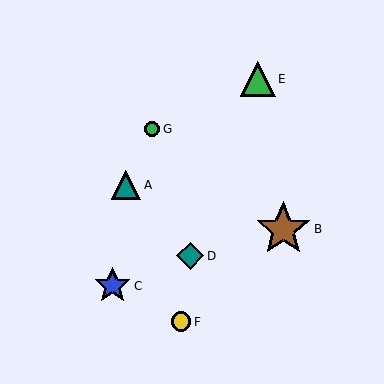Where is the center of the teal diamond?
The center of the teal diamond is at (190, 256).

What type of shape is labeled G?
Shape G is a green circle.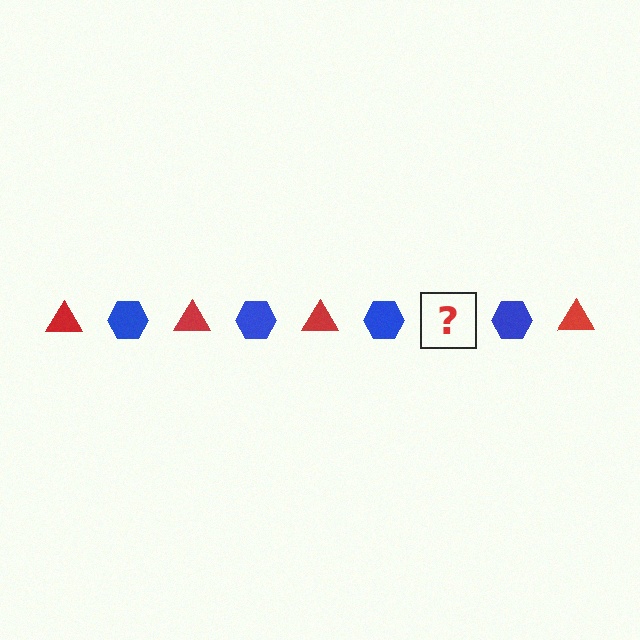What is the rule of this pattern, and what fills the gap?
The rule is that the pattern alternates between red triangle and blue hexagon. The gap should be filled with a red triangle.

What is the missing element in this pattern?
The missing element is a red triangle.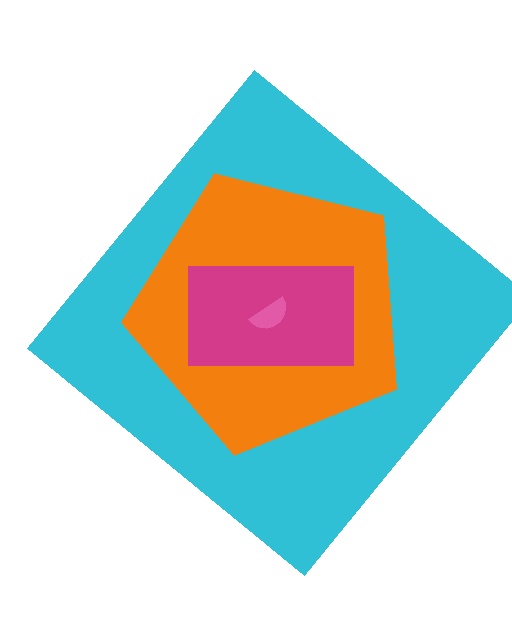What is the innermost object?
The pink semicircle.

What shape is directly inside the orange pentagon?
The magenta rectangle.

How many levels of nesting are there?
4.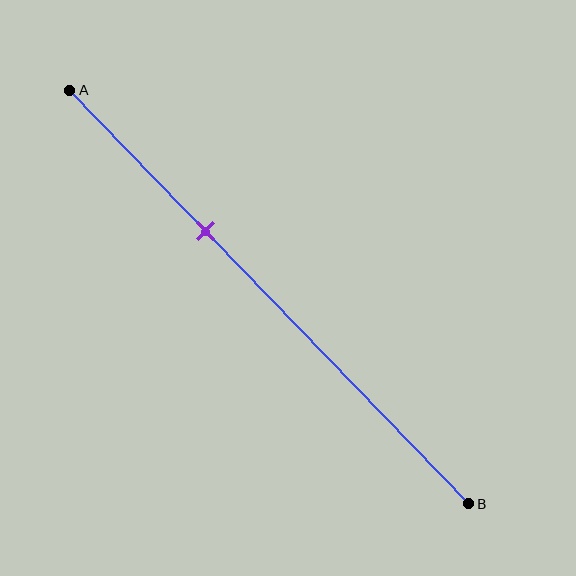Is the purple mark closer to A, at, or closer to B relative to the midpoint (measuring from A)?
The purple mark is closer to point A than the midpoint of segment AB.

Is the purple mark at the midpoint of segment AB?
No, the mark is at about 35% from A, not at the 50% midpoint.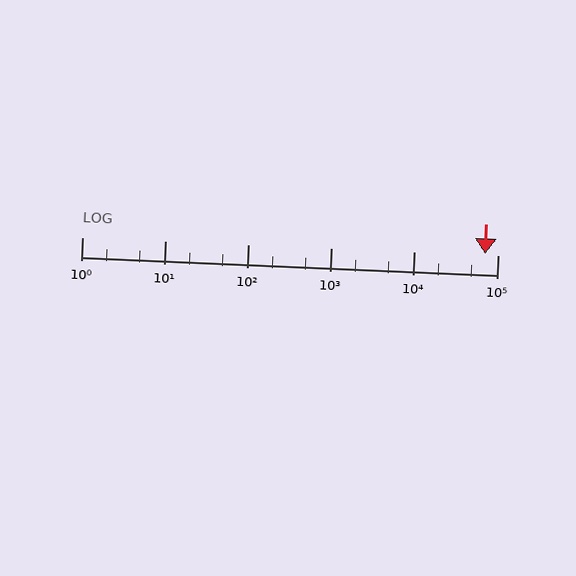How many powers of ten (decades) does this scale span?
The scale spans 5 decades, from 1 to 100000.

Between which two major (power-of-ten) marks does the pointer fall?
The pointer is between 10000 and 100000.